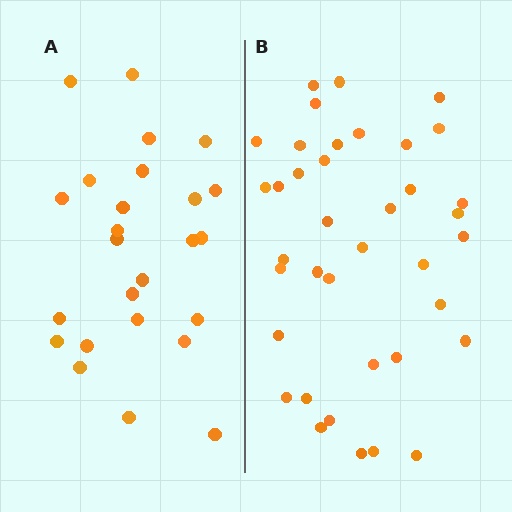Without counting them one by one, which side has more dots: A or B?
Region B (the right region) has more dots.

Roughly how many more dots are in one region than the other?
Region B has approximately 15 more dots than region A.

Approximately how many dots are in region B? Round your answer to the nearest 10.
About 40 dots. (The exact count is 38, which rounds to 40.)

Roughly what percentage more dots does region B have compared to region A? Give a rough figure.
About 50% more.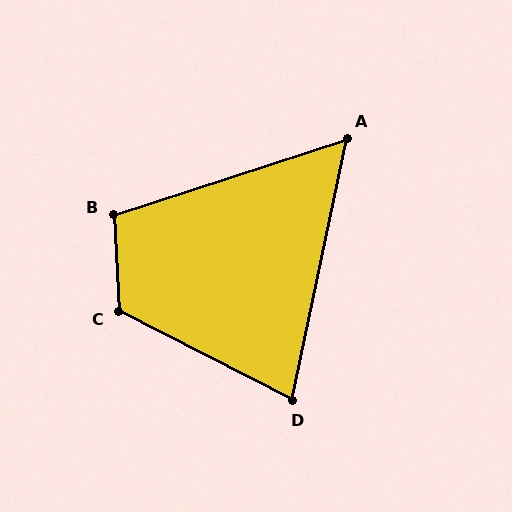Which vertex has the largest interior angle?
C, at approximately 120 degrees.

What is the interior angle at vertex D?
Approximately 75 degrees (acute).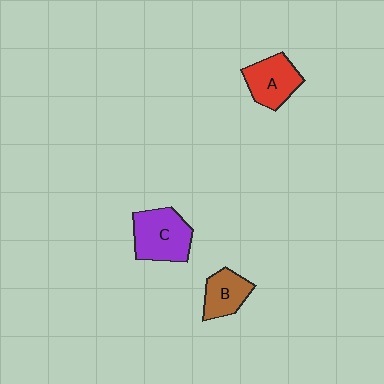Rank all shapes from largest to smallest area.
From largest to smallest: C (purple), A (red), B (brown).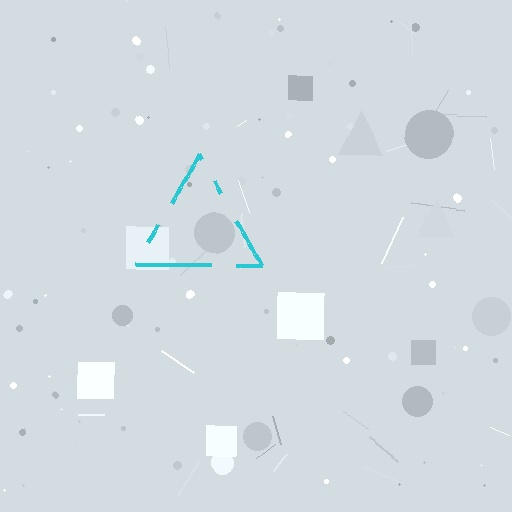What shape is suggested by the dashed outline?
The dashed outline suggests a triangle.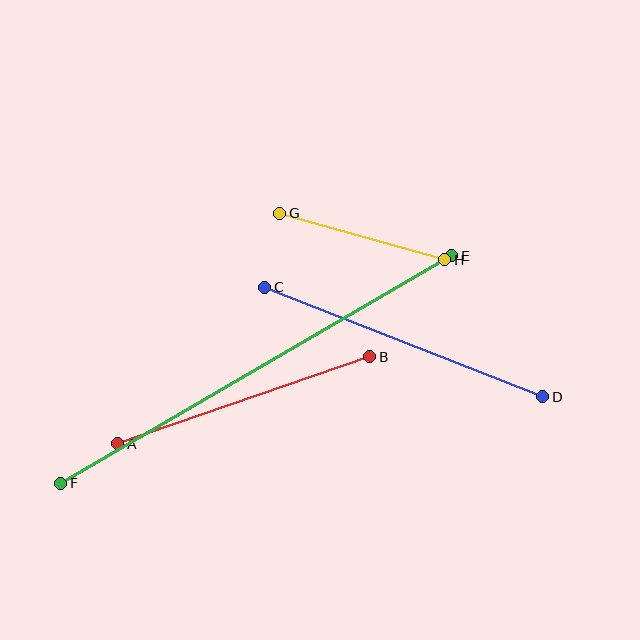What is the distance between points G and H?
The distance is approximately 171 pixels.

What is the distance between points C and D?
The distance is approximately 299 pixels.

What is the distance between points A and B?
The distance is approximately 267 pixels.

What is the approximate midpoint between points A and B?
The midpoint is at approximately (244, 400) pixels.